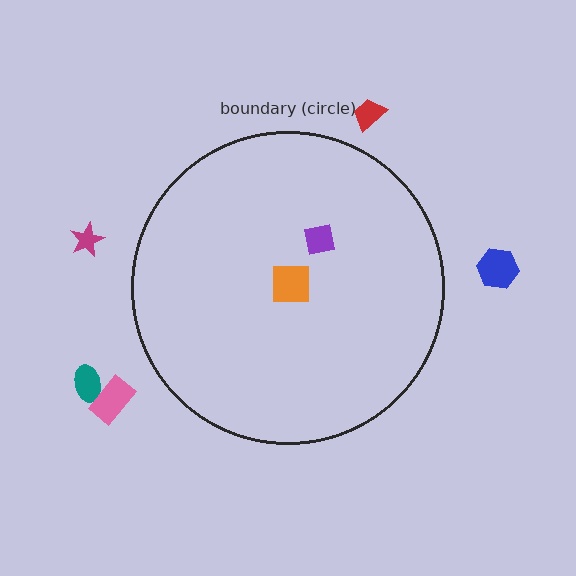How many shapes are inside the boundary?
2 inside, 5 outside.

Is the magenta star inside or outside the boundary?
Outside.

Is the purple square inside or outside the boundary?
Inside.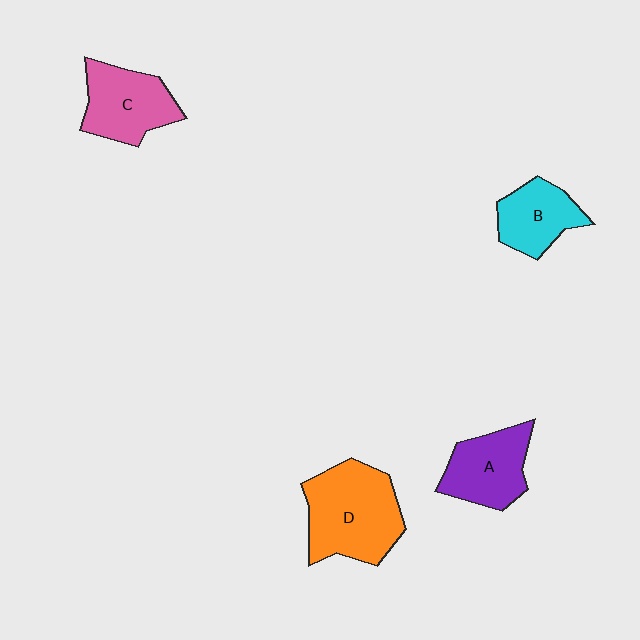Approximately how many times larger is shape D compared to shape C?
Approximately 1.4 times.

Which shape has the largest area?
Shape D (orange).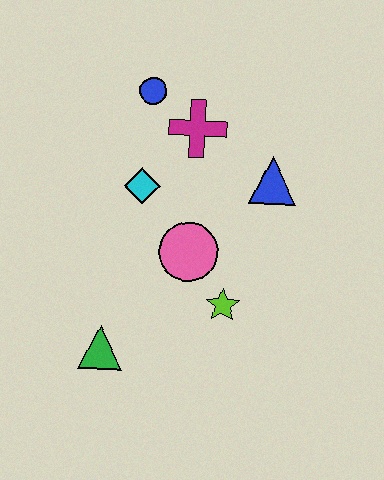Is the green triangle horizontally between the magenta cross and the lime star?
No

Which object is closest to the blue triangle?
The magenta cross is closest to the blue triangle.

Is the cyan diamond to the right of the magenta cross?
No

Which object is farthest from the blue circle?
The green triangle is farthest from the blue circle.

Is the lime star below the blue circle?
Yes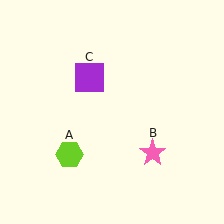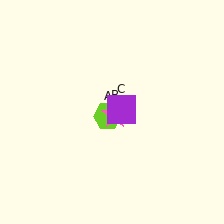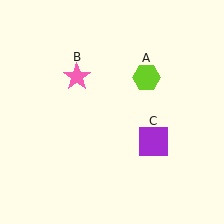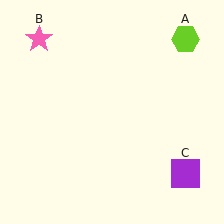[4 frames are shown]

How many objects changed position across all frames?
3 objects changed position: lime hexagon (object A), pink star (object B), purple square (object C).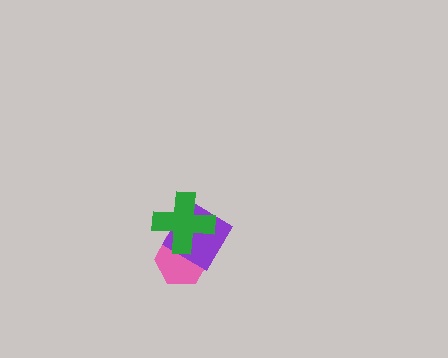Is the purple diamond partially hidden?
Yes, it is partially covered by another shape.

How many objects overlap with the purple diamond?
2 objects overlap with the purple diamond.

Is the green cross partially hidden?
No, no other shape covers it.